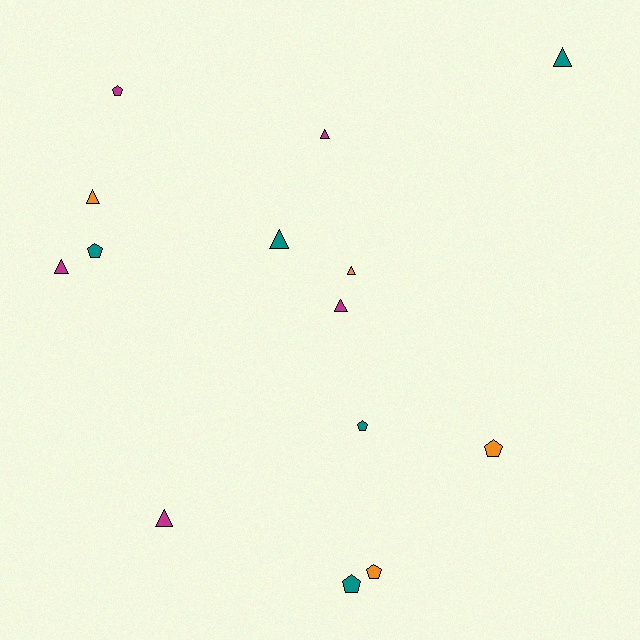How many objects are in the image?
There are 14 objects.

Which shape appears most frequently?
Triangle, with 8 objects.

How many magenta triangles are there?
There are 4 magenta triangles.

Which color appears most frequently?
Magenta, with 5 objects.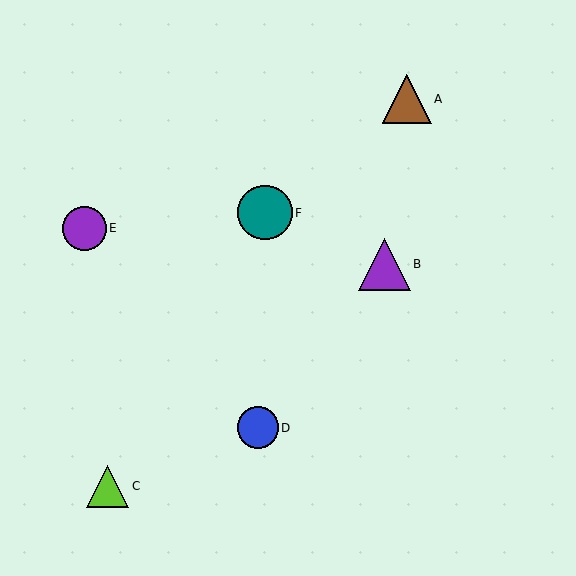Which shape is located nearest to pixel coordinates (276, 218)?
The teal circle (labeled F) at (265, 213) is nearest to that location.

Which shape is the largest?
The teal circle (labeled F) is the largest.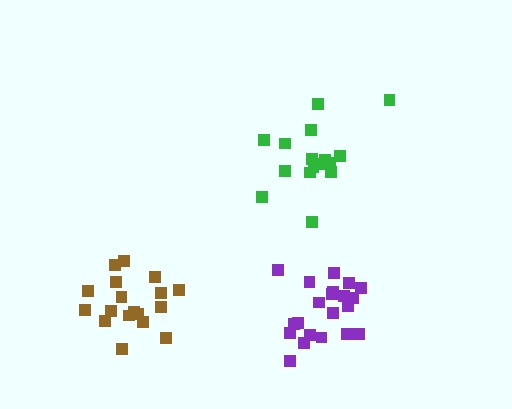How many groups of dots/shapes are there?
There are 3 groups.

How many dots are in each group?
Group 1: 21 dots, Group 2: 16 dots, Group 3: 18 dots (55 total).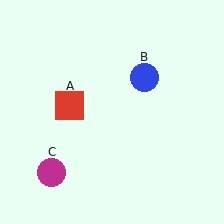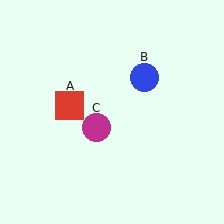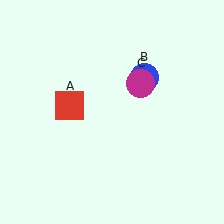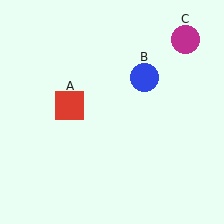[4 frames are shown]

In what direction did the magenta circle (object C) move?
The magenta circle (object C) moved up and to the right.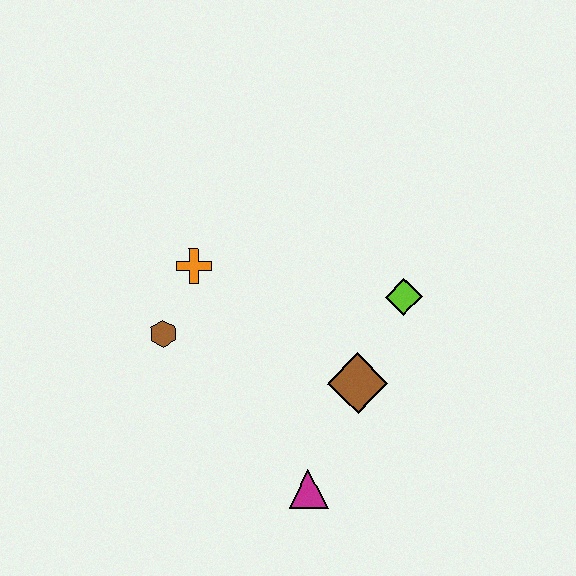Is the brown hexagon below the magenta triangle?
No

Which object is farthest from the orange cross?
The magenta triangle is farthest from the orange cross.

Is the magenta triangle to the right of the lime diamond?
No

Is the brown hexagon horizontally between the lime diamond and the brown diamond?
No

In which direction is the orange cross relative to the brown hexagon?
The orange cross is above the brown hexagon.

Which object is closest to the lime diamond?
The brown diamond is closest to the lime diamond.